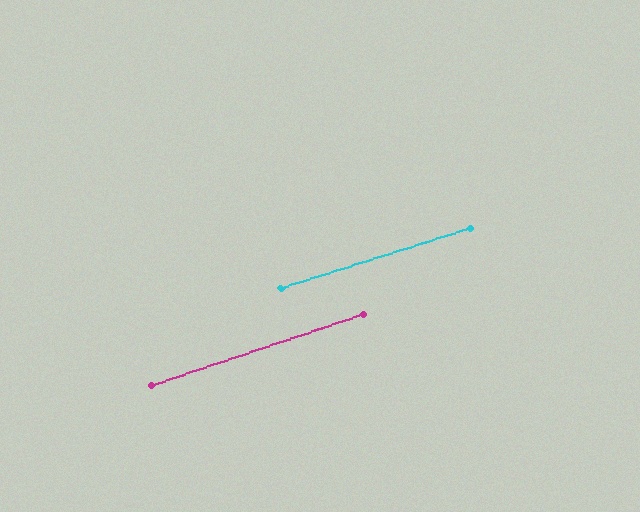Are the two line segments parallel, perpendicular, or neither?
Parallel — their directions differ by only 1.1°.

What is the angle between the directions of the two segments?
Approximately 1 degree.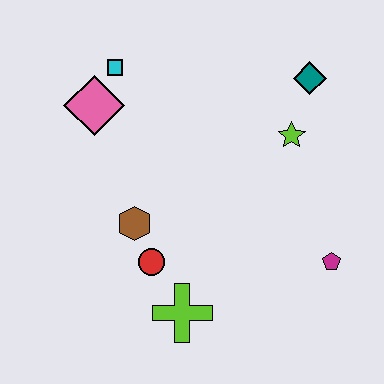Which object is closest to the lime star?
The teal diamond is closest to the lime star.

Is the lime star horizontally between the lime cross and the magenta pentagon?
Yes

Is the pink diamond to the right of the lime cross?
No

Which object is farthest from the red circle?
The teal diamond is farthest from the red circle.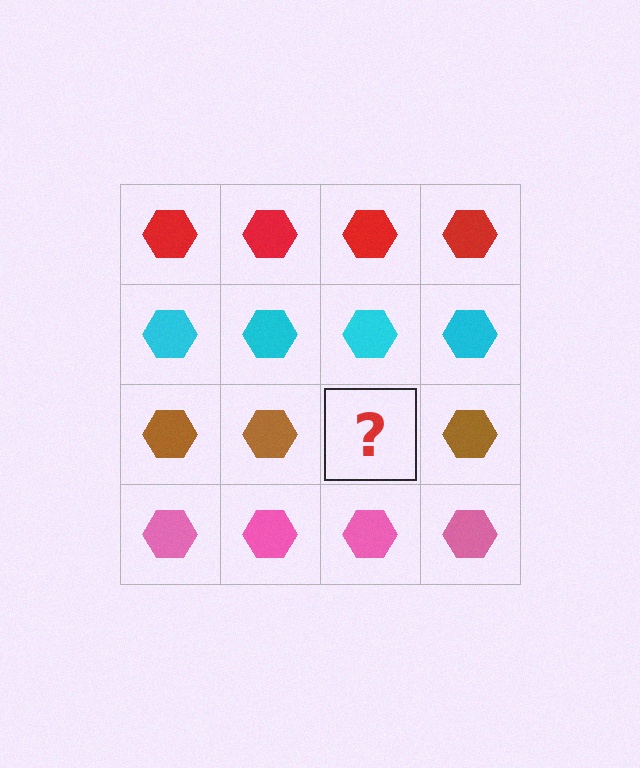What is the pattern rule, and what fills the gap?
The rule is that each row has a consistent color. The gap should be filled with a brown hexagon.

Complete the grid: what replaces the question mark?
The question mark should be replaced with a brown hexagon.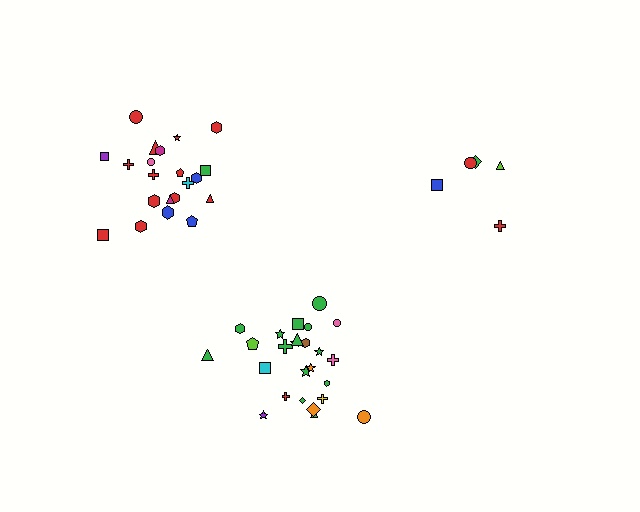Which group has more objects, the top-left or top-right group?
The top-left group.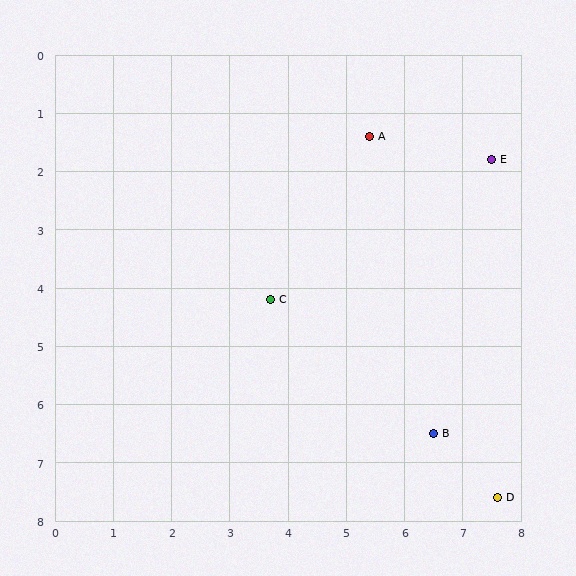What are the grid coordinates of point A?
Point A is at approximately (5.4, 1.4).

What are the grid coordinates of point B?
Point B is at approximately (6.5, 6.5).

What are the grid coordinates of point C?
Point C is at approximately (3.7, 4.2).